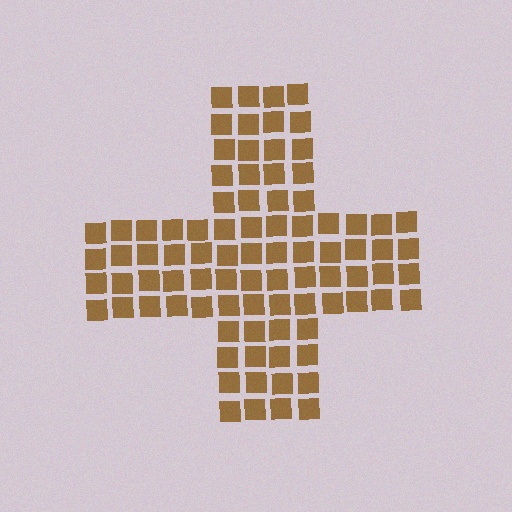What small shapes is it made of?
It is made of small squares.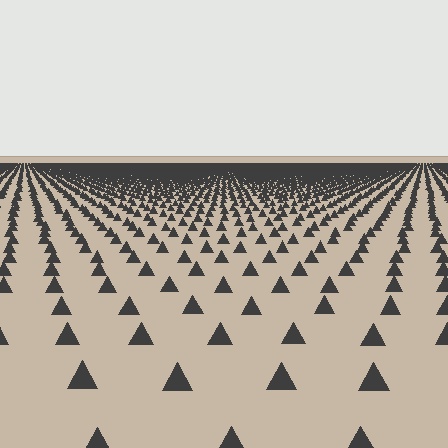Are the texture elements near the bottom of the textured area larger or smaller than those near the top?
Larger. Near the bottom, elements are closer to the viewer and appear at a bigger on-screen size.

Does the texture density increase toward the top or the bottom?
Density increases toward the top.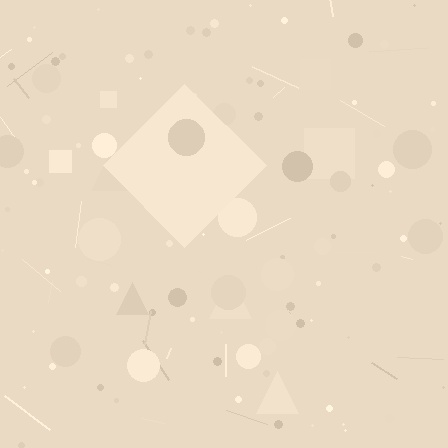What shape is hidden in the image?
A diamond is hidden in the image.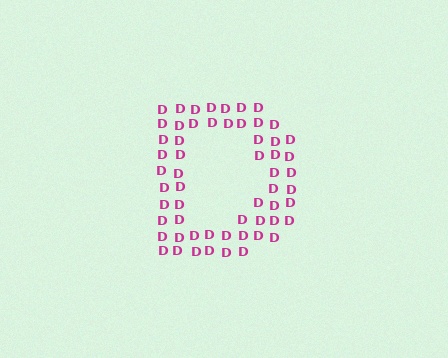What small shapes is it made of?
It is made of small letter D's.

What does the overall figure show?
The overall figure shows the letter D.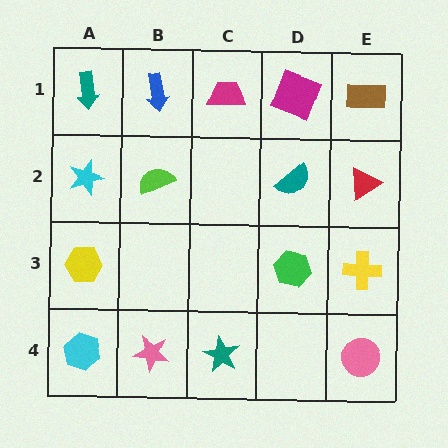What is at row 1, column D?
A magenta square.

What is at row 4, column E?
A pink circle.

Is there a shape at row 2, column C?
No, that cell is empty.